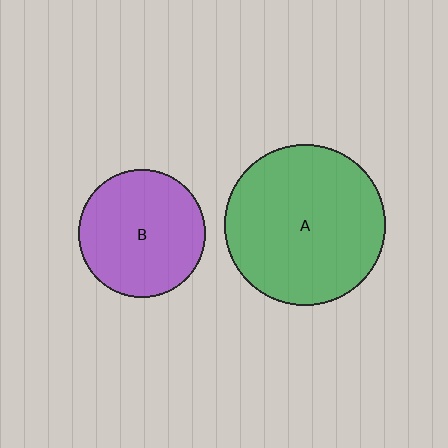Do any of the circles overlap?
No, none of the circles overlap.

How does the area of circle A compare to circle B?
Approximately 1.6 times.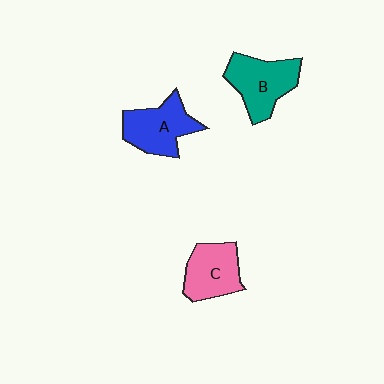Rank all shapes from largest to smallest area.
From largest to smallest: B (teal), A (blue), C (pink).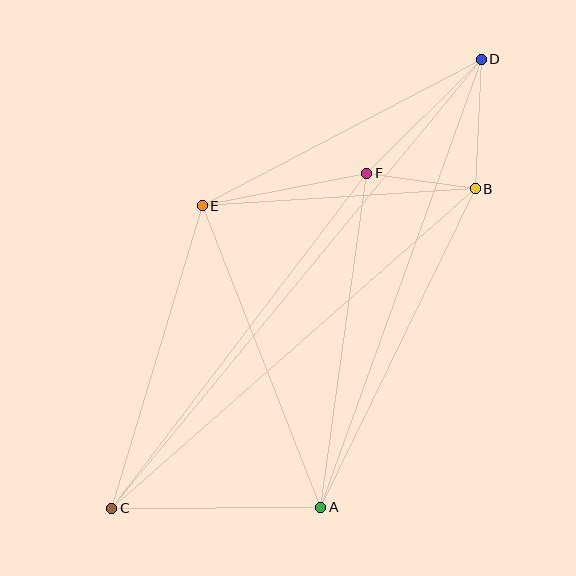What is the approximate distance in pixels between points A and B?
The distance between A and B is approximately 354 pixels.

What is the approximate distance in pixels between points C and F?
The distance between C and F is approximately 421 pixels.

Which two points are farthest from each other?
Points C and D are farthest from each other.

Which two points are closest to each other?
Points B and F are closest to each other.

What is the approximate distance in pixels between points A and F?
The distance between A and F is approximately 337 pixels.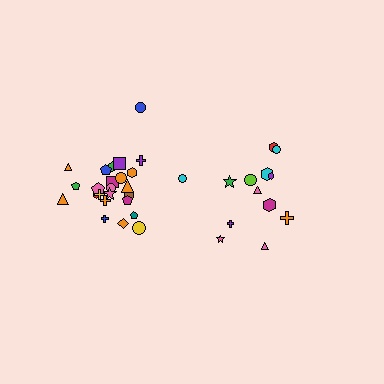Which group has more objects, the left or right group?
The left group.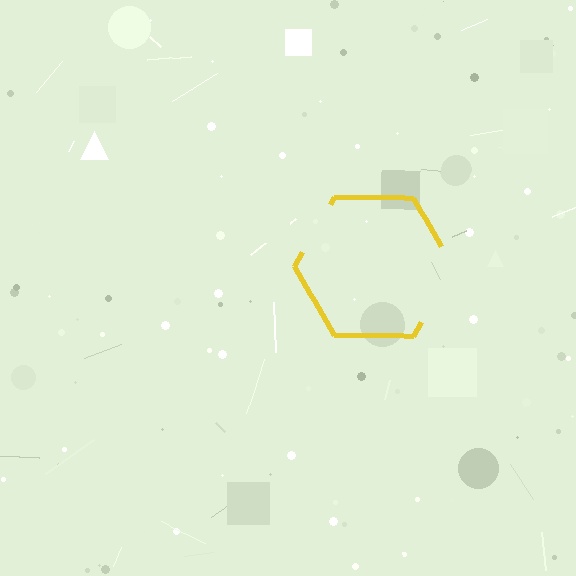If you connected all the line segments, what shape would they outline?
They would outline a hexagon.